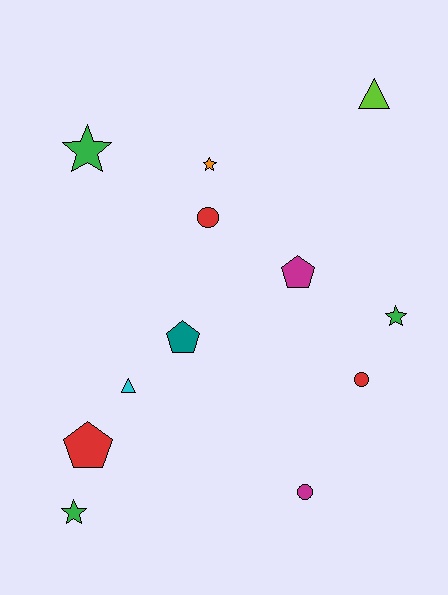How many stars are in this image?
There are 4 stars.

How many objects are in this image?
There are 12 objects.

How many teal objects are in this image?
There is 1 teal object.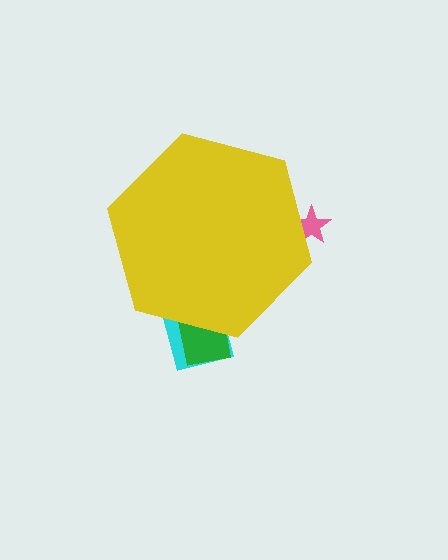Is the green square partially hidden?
Yes, the green square is partially hidden behind the yellow hexagon.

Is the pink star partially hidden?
Yes, the pink star is partially hidden behind the yellow hexagon.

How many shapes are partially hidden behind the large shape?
3 shapes are partially hidden.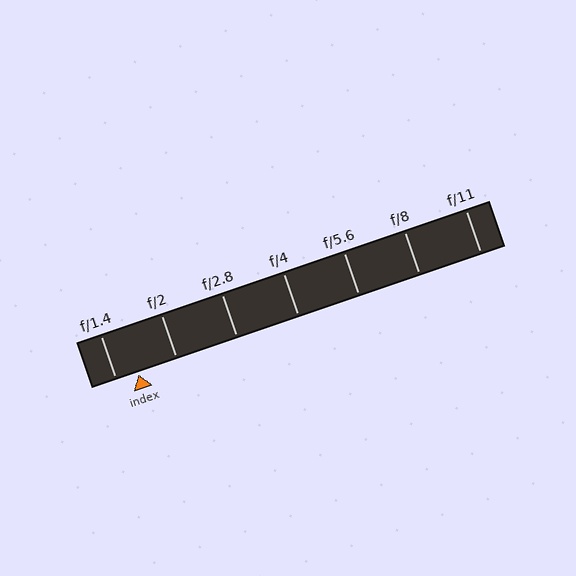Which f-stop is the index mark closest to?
The index mark is closest to f/1.4.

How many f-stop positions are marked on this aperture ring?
There are 7 f-stop positions marked.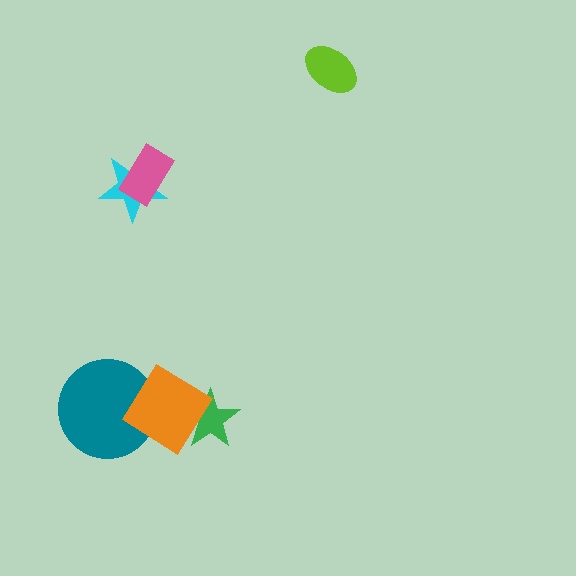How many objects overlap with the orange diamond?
2 objects overlap with the orange diamond.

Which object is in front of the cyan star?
The pink rectangle is in front of the cyan star.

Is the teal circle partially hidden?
Yes, it is partially covered by another shape.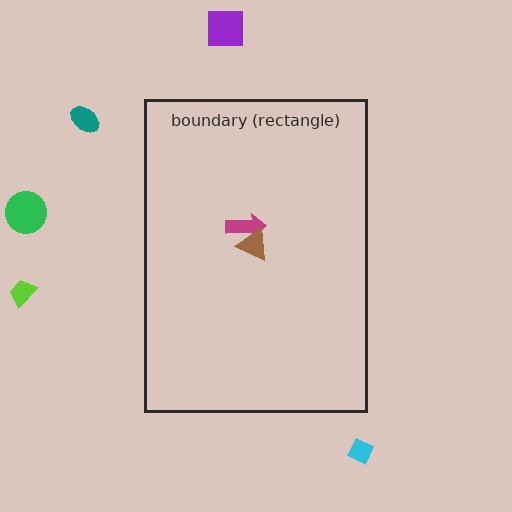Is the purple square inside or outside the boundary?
Outside.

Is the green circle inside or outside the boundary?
Outside.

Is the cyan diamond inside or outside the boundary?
Outside.